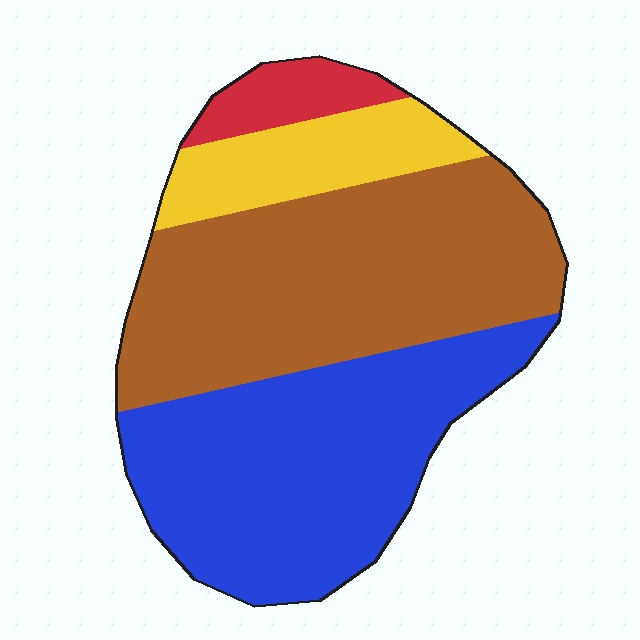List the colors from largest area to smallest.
From largest to smallest: brown, blue, yellow, red.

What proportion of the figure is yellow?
Yellow takes up about one eighth (1/8) of the figure.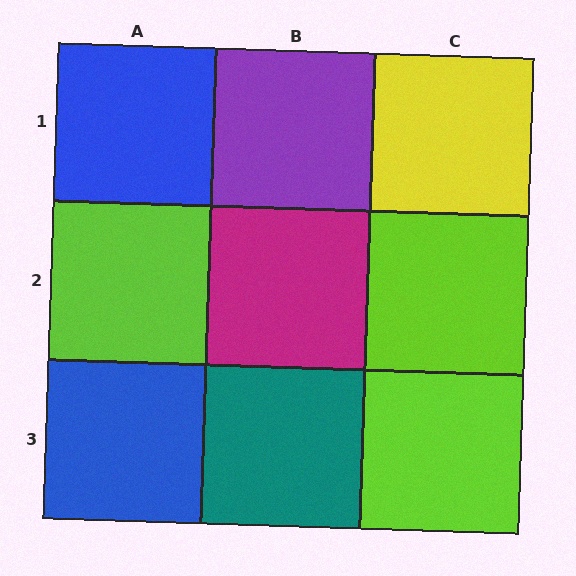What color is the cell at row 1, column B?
Purple.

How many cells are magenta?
1 cell is magenta.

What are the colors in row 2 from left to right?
Lime, magenta, lime.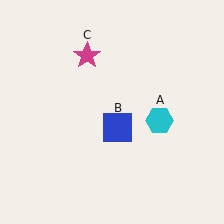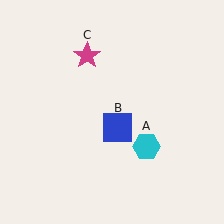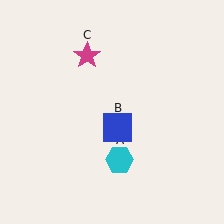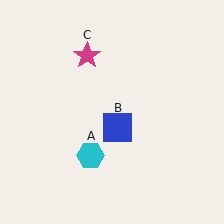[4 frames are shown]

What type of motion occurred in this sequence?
The cyan hexagon (object A) rotated clockwise around the center of the scene.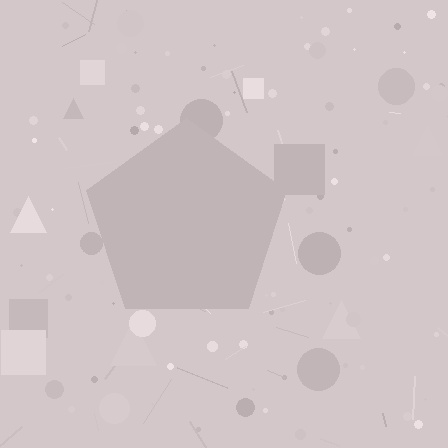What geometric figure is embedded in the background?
A pentagon is embedded in the background.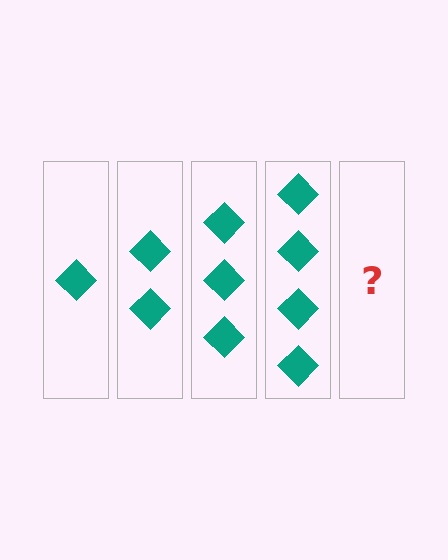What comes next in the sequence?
The next element should be 5 diamonds.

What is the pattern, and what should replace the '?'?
The pattern is that each step adds one more diamond. The '?' should be 5 diamonds.